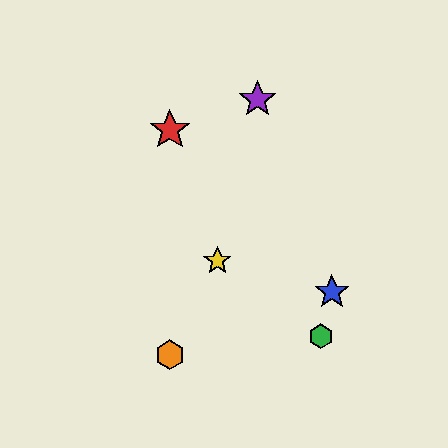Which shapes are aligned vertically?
The red star, the orange hexagon are aligned vertically.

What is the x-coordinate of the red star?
The red star is at x≈170.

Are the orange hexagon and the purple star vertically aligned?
No, the orange hexagon is at x≈170 and the purple star is at x≈258.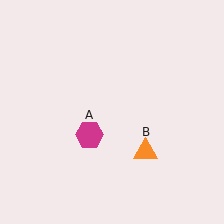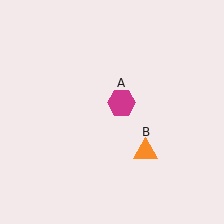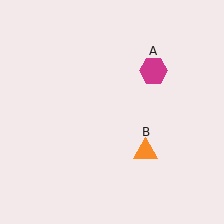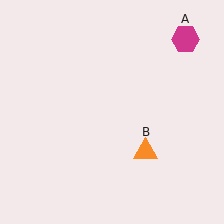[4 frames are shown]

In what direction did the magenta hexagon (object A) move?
The magenta hexagon (object A) moved up and to the right.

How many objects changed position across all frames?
1 object changed position: magenta hexagon (object A).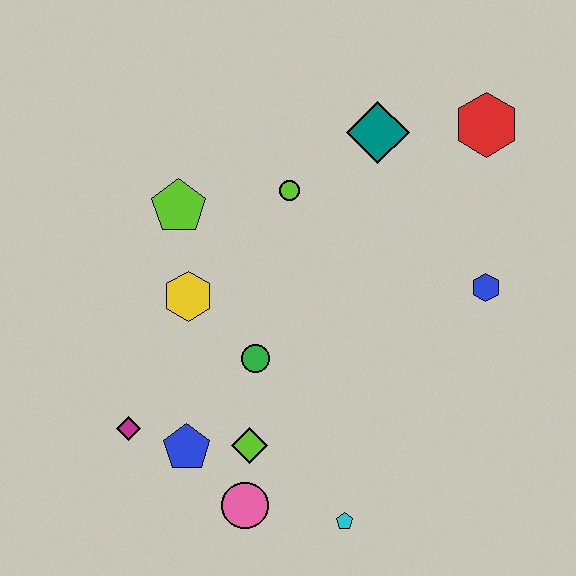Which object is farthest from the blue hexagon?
The magenta diamond is farthest from the blue hexagon.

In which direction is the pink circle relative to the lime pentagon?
The pink circle is below the lime pentagon.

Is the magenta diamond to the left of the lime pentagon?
Yes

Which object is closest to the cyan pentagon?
The pink circle is closest to the cyan pentagon.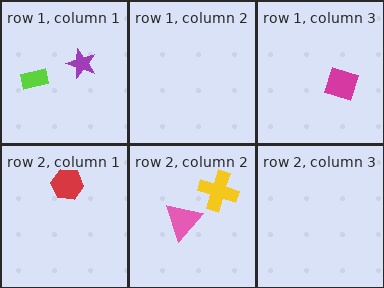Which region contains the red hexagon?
The row 2, column 1 region.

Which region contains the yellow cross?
The row 2, column 2 region.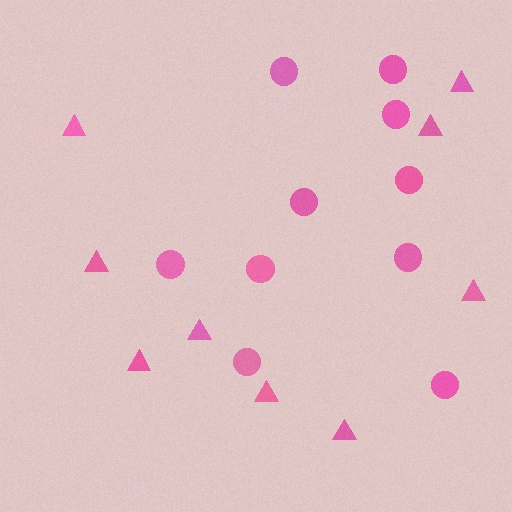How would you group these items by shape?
There are 2 groups: one group of circles (10) and one group of triangles (9).